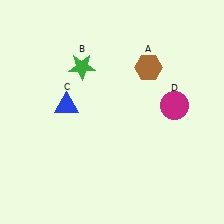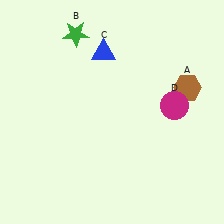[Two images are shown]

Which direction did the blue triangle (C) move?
The blue triangle (C) moved up.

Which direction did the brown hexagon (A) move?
The brown hexagon (A) moved right.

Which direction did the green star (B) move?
The green star (B) moved up.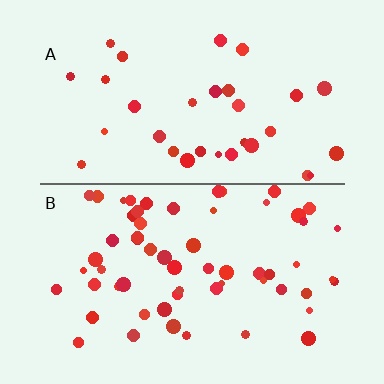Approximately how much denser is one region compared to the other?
Approximately 1.9× — region B over region A.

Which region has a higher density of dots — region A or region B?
B (the bottom).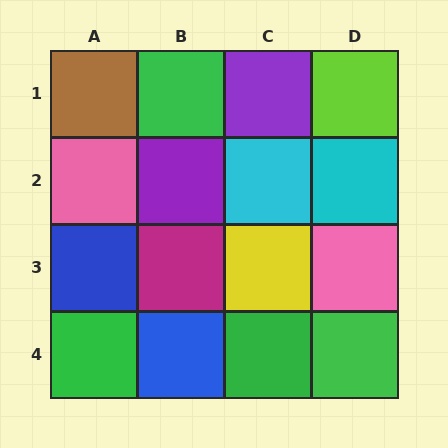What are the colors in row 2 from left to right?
Pink, purple, cyan, cyan.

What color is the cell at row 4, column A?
Green.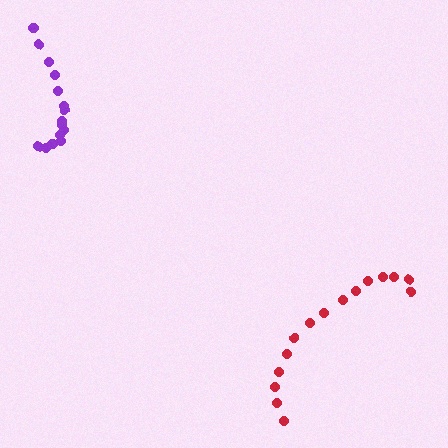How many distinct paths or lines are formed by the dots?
There are 2 distinct paths.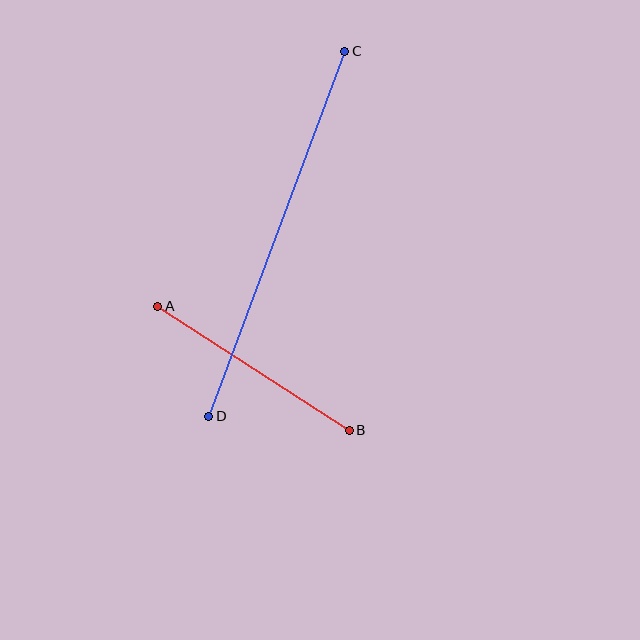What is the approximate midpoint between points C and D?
The midpoint is at approximately (277, 234) pixels.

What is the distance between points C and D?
The distance is approximately 389 pixels.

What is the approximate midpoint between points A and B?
The midpoint is at approximately (253, 368) pixels.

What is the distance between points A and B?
The distance is approximately 228 pixels.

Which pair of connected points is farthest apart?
Points C and D are farthest apart.